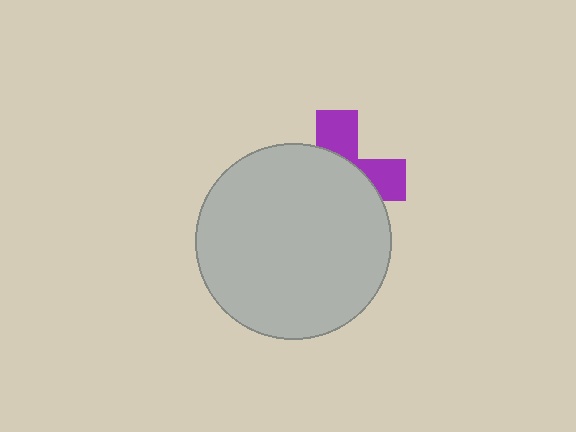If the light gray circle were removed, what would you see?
You would see the complete purple cross.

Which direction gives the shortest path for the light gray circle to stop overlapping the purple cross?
Moving down gives the shortest separation.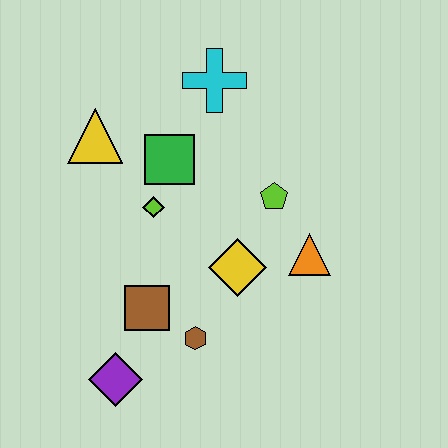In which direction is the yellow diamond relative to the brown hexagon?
The yellow diamond is above the brown hexagon.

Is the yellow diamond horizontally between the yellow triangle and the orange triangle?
Yes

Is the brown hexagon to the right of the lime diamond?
Yes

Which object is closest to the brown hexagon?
The brown square is closest to the brown hexagon.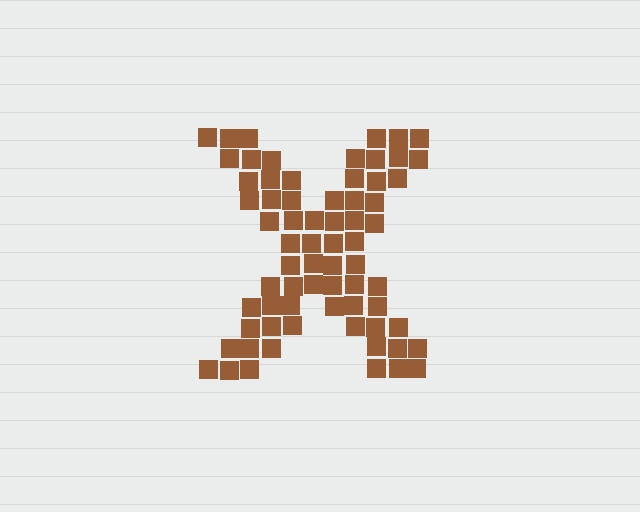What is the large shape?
The large shape is the letter X.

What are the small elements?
The small elements are squares.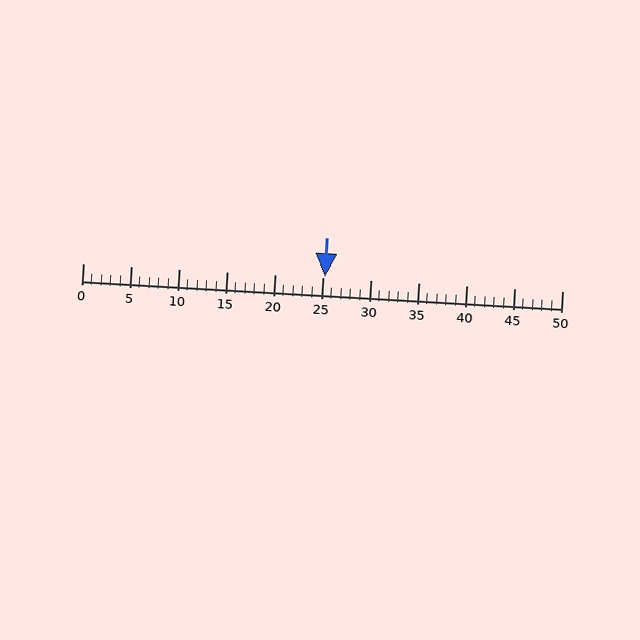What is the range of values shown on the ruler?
The ruler shows values from 0 to 50.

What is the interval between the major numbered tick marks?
The major tick marks are spaced 5 units apart.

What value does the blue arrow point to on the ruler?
The blue arrow points to approximately 25.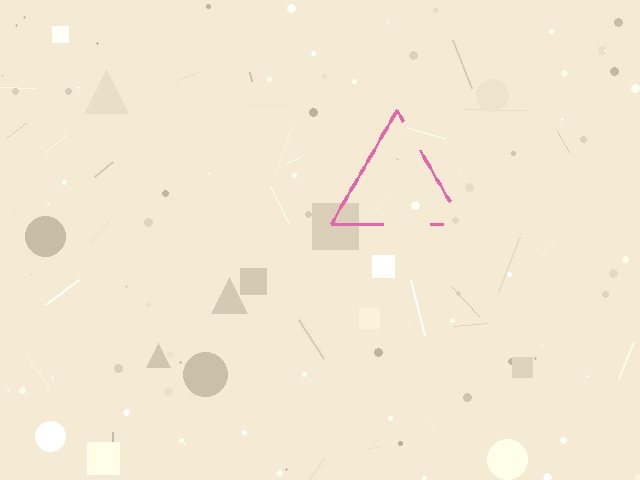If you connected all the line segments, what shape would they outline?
They would outline a triangle.